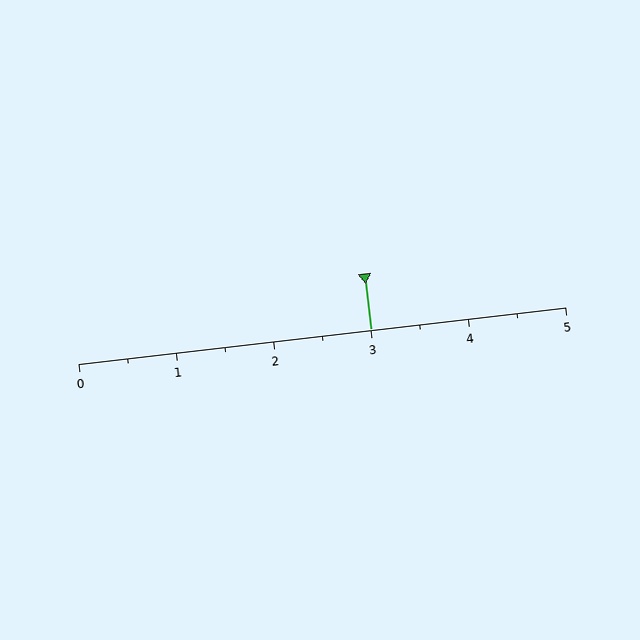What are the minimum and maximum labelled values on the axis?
The axis runs from 0 to 5.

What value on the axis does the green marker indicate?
The marker indicates approximately 3.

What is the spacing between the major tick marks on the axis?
The major ticks are spaced 1 apart.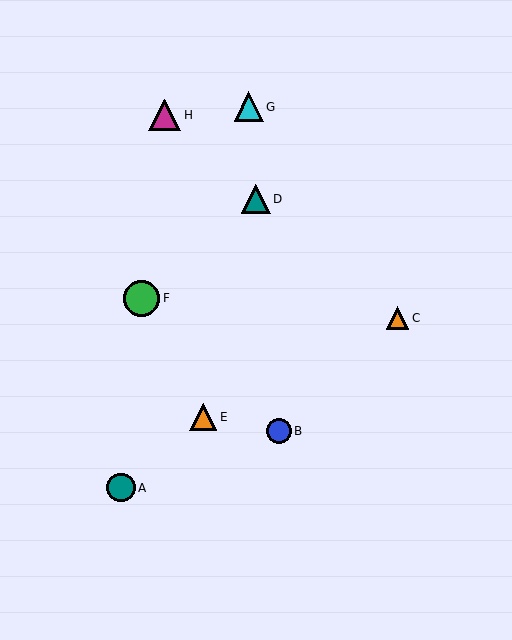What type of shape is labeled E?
Shape E is an orange triangle.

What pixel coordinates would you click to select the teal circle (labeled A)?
Click at (121, 488) to select the teal circle A.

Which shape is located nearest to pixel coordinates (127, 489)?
The teal circle (labeled A) at (121, 488) is nearest to that location.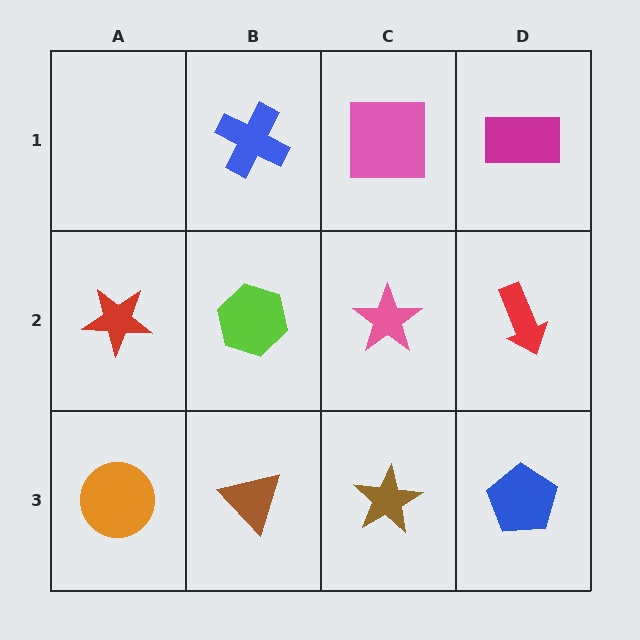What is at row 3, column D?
A blue pentagon.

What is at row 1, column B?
A blue cross.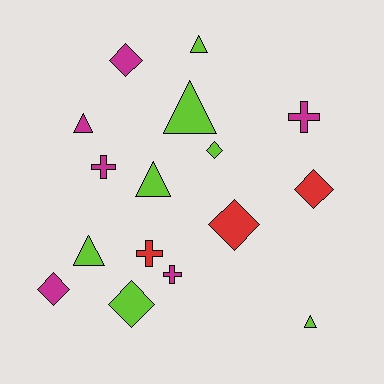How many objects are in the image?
There are 16 objects.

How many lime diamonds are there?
There are 2 lime diamonds.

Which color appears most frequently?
Lime, with 7 objects.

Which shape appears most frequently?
Diamond, with 6 objects.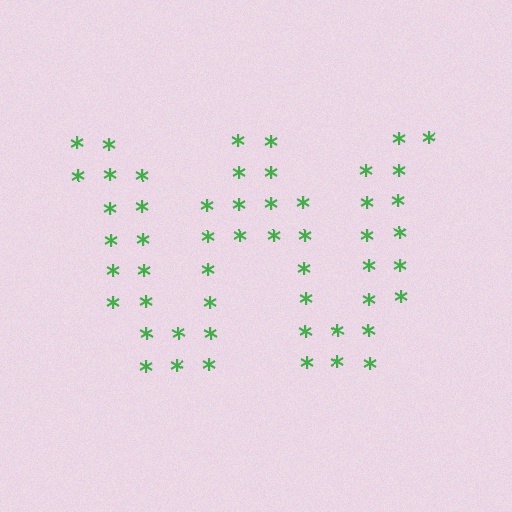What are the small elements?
The small elements are asterisks.